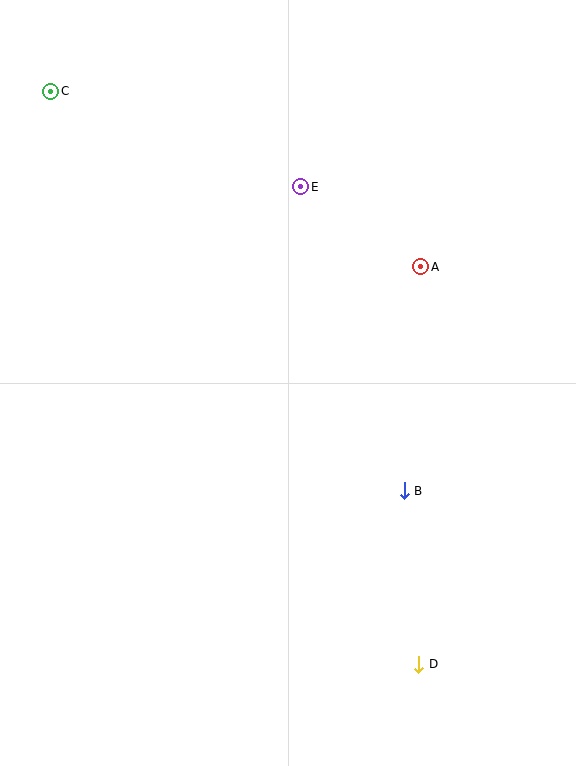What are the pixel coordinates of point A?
Point A is at (421, 267).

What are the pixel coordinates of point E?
Point E is at (301, 187).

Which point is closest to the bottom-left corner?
Point D is closest to the bottom-left corner.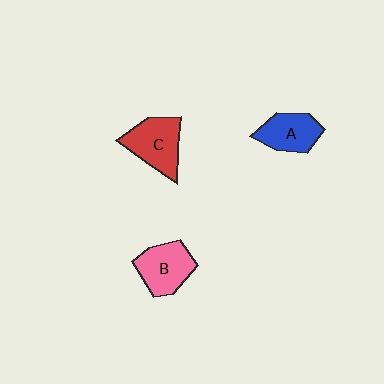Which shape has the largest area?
Shape C (red).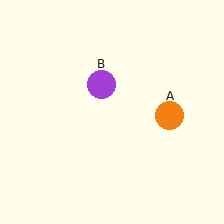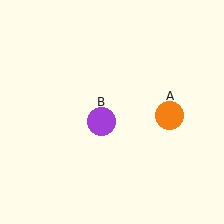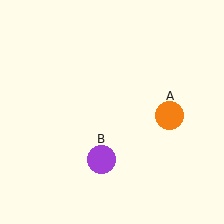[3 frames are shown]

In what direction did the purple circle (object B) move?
The purple circle (object B) moved down.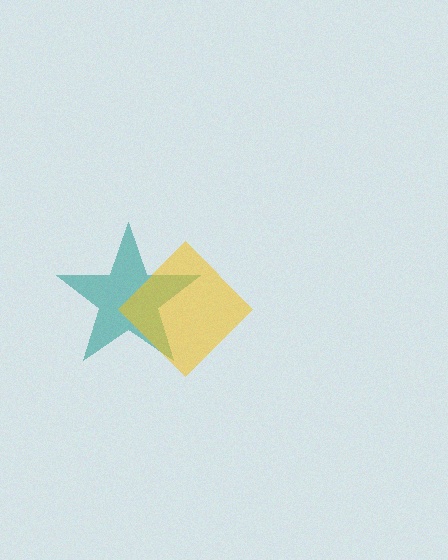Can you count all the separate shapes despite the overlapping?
Yes, there are 2 separate shapes.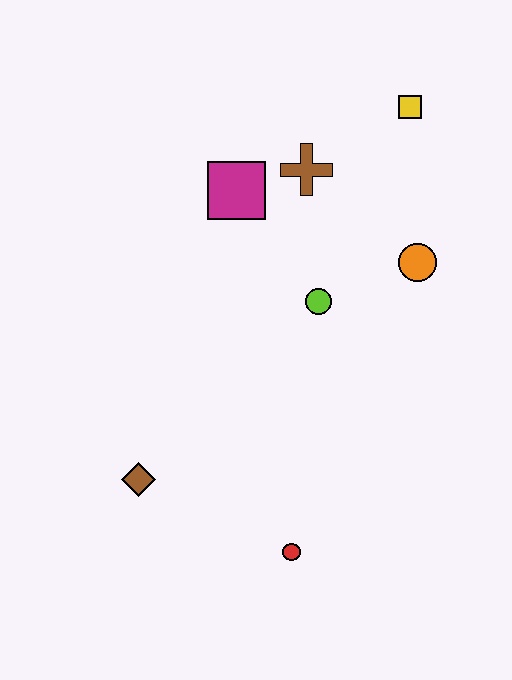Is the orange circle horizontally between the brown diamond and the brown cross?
No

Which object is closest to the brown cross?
The magenta square is closest to the brown cross.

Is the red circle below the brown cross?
Yes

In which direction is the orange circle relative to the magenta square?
The orange circle is to the right of the magenta square.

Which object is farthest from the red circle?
The yellow square is farthest from the red circle.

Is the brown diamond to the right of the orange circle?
No